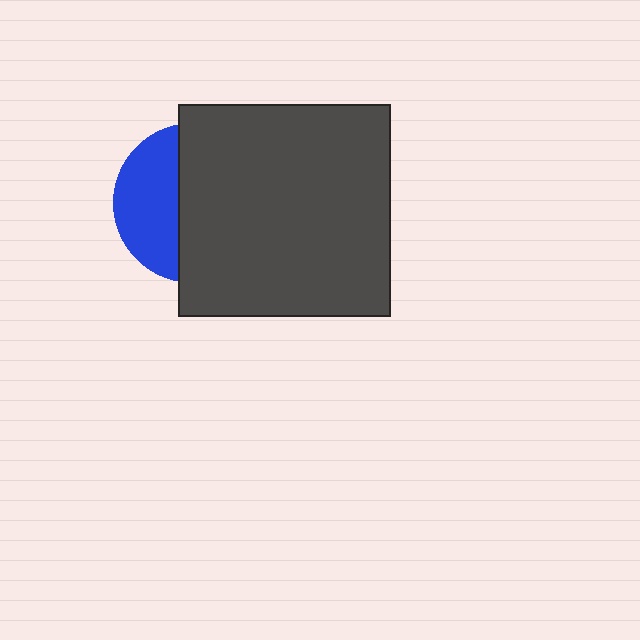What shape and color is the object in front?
The object in front is a dark gray square.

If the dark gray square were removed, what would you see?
You would see the complete blue circle.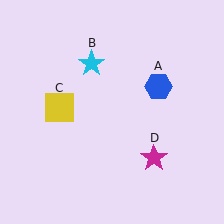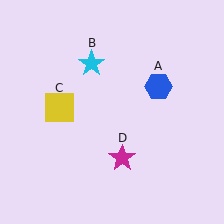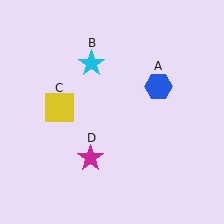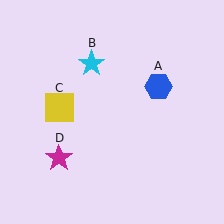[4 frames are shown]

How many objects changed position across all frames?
1 object changed position: magenta star (object D).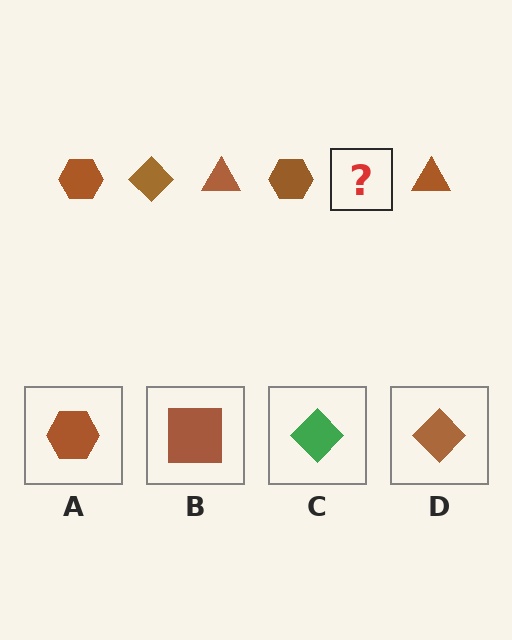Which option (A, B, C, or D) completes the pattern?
D.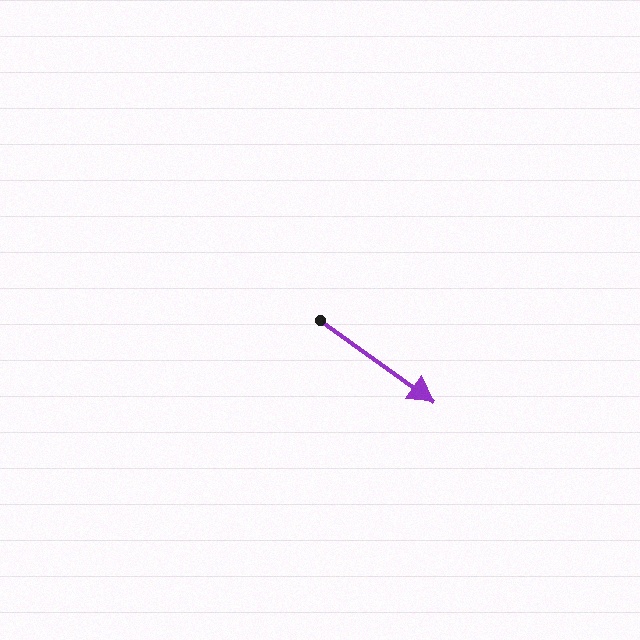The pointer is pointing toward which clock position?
Roughly 4 o'clock.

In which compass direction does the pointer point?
Southeast.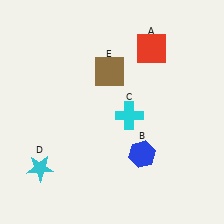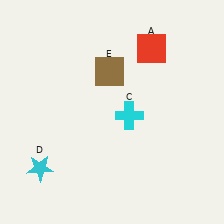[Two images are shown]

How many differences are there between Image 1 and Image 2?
There is 1 difference between the two images.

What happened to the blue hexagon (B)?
The blue hexagon (B) was removed in Image 2. It was in the bottom-right area of Image 1.